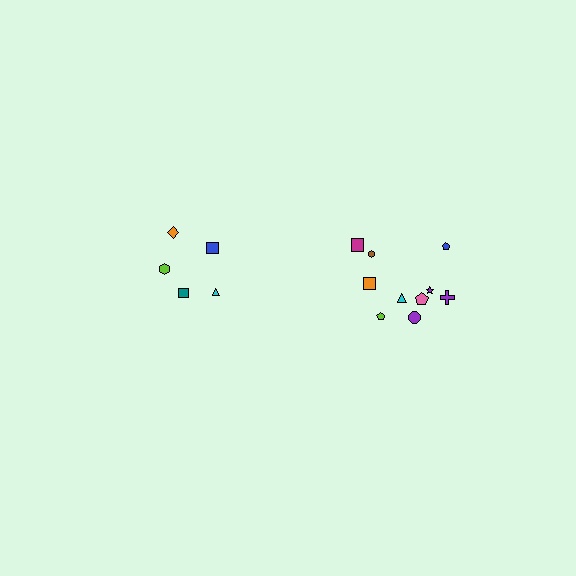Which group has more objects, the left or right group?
The right group.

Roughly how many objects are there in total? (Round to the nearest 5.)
Roughly 15 objects in total.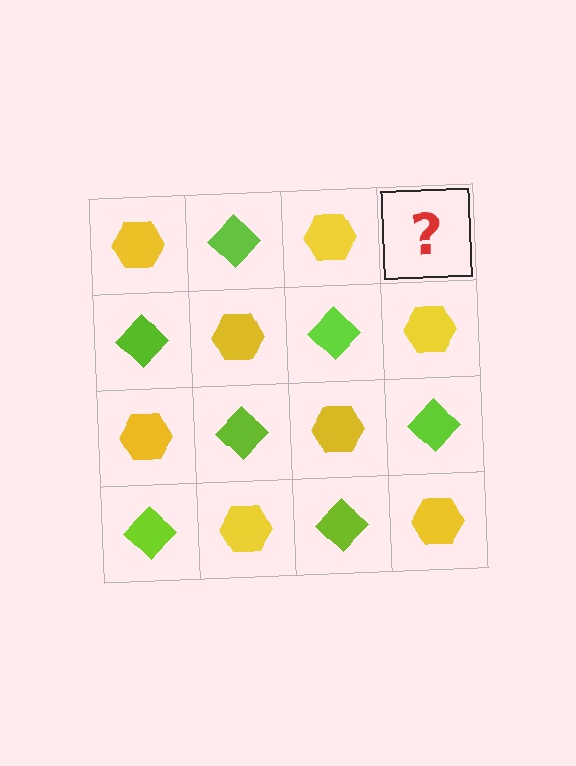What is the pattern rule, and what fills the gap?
The rule is that it alternates yellow hexagon and lime diamond in a checkerboard pattern. The gap should be filled with a lime diamond.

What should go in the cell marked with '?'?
The missing cell should contain a lime diamond.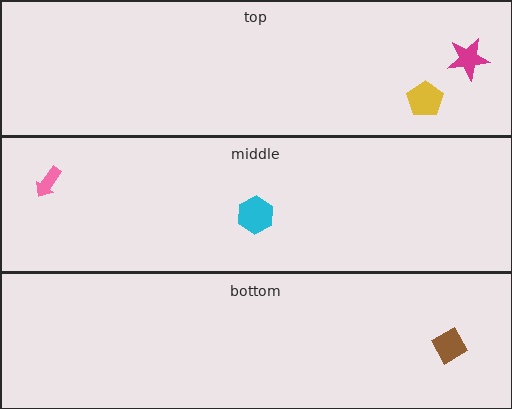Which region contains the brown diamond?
The bottom region.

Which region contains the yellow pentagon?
The top region.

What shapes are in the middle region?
The pink arrow, the cyan hexagon.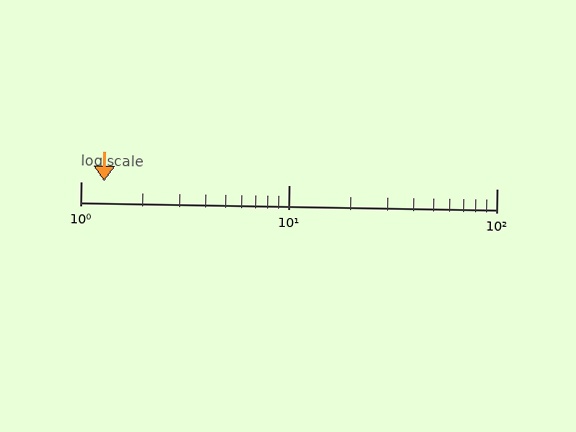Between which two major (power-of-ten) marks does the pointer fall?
The pointer is between 1 and 10.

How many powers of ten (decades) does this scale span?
The scale spans 2 decades, from 1 to 100.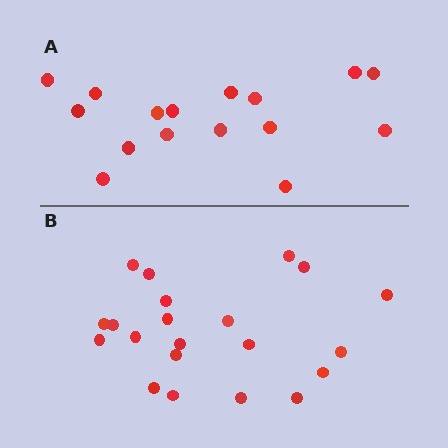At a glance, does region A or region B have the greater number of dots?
Region B (the bottom region) has more dots.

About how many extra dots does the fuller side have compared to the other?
Region B has about 5 more dots than region A.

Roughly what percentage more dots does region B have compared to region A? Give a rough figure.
About 30% more.